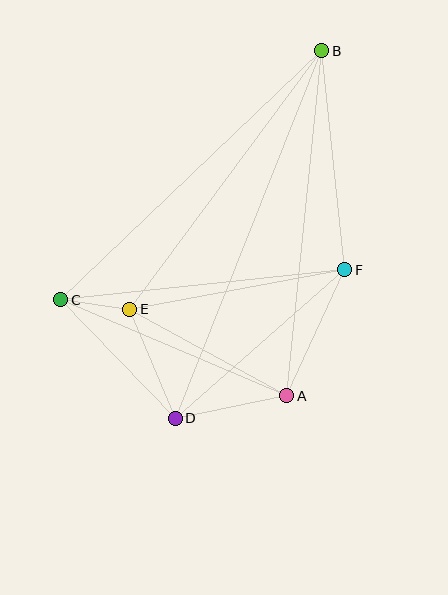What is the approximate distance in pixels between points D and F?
The distance between D and F is approximately 226 pixels.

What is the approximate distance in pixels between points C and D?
The distance between C and D is approximately 165 pixels.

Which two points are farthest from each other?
Points B and D are farthest from each other.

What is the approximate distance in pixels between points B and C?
The distance between B and C is approximately 361 pixels.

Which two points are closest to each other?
Points C and E are closest to each other.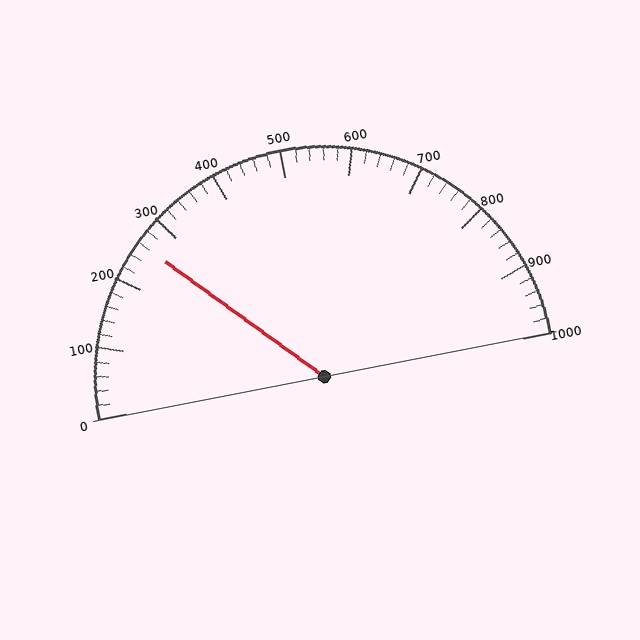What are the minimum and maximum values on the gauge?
The gauge ranges from 0 to 1000.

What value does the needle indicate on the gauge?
The needle indicates approximately 260.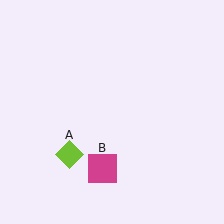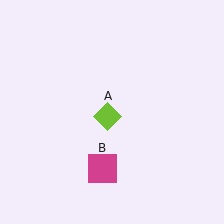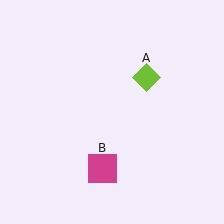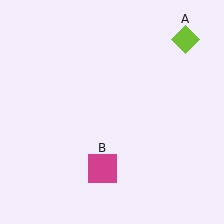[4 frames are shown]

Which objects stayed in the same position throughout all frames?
Magenta square (object B) remained stationary.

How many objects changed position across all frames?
1 object changed position: lime diamond (object A).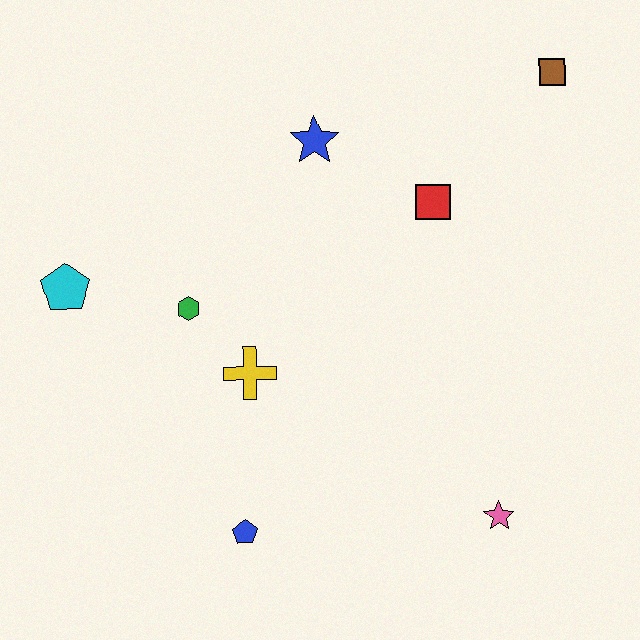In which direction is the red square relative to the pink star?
The red square is above the pink star.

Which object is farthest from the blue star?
The pink star is farthest from the blue star.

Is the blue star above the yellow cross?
Yes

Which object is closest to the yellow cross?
The green hexagon is closest to the yellow cross.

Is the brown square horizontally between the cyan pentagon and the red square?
No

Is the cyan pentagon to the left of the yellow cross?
Yes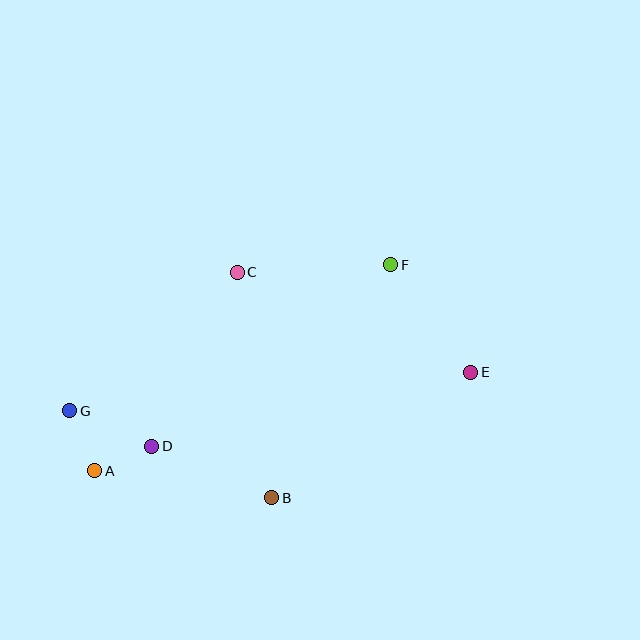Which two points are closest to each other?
Points A and D are closest to each other.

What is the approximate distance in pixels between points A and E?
The distance between A and E is approximately 389 pixels.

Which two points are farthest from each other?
Points E and G are farthest from each other.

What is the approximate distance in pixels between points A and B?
The distance between A and B is approximately 179 pixels.